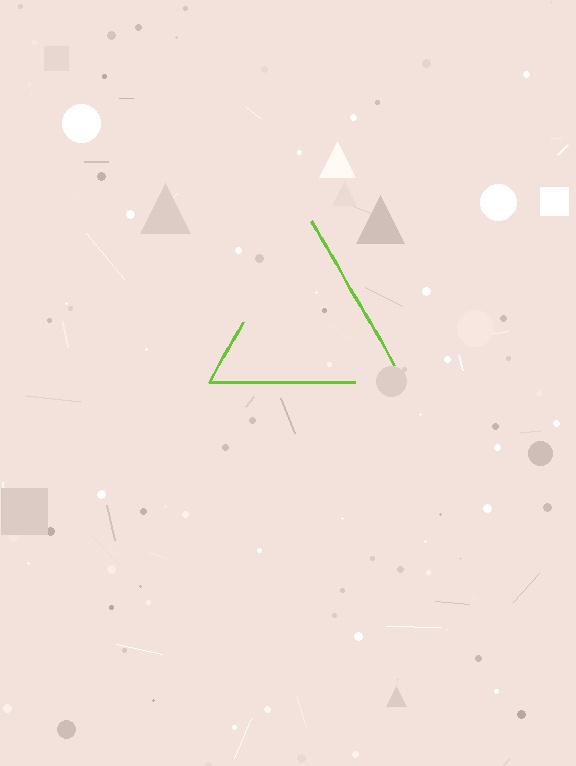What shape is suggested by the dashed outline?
The dashed outline suggests a triangle.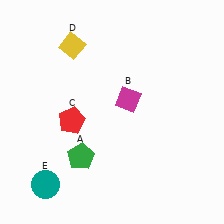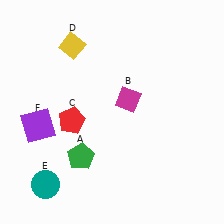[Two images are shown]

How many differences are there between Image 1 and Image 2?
There is 1 difference between the two images.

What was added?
A purple square (F) was added in Image 2.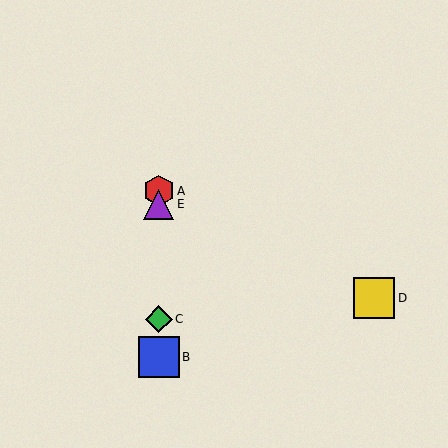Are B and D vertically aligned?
No, B is at x≈159 and D is at x≈374.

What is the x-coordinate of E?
Object E is at x≈159.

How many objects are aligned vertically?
4 objects (A, B, C, E) are aligned vertically.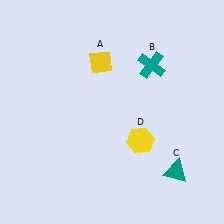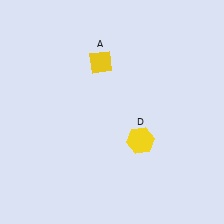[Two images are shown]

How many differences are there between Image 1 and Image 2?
There are 2 differences between the two images.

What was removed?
The teal cross (B), the teal triangle (C) were removed in Image 2.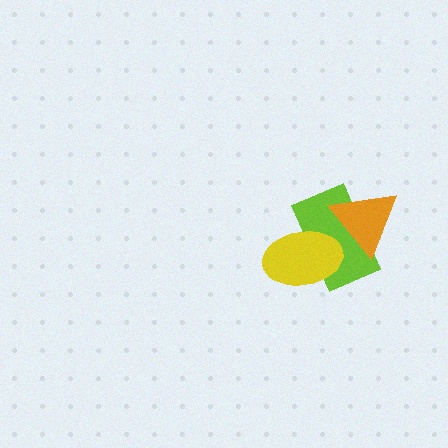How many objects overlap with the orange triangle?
1 object overlaps with the orange triangle.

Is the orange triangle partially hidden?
No, no other shape covers it.